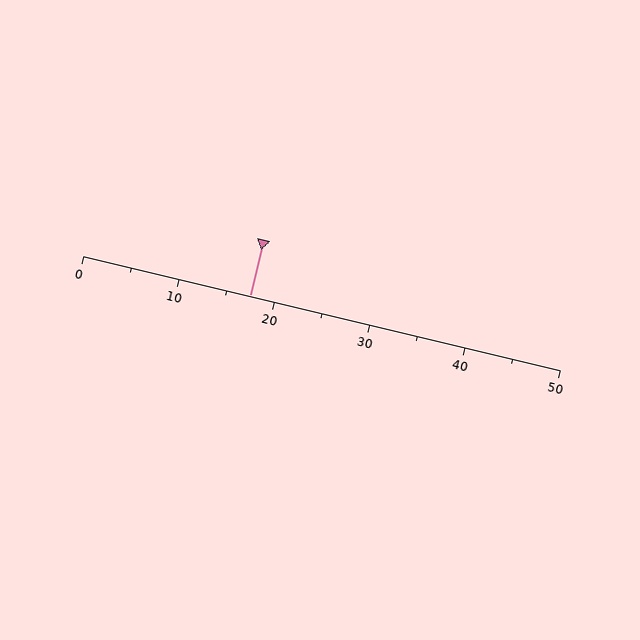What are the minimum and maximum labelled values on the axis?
The axis runs from 0 to 50.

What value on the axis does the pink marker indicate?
The marker indicates approximately 17.5.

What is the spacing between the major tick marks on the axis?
The major ticks are spaced 10 apart.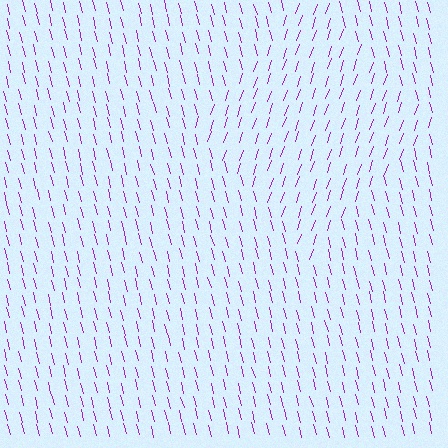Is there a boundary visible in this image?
Yes, there is a texture boundary formed by a change in line orientation.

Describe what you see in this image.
The image is filled with small purple line segments. A diamond region in the image has lines oriented differently from the surrounding lines, creating a visible texture boundary.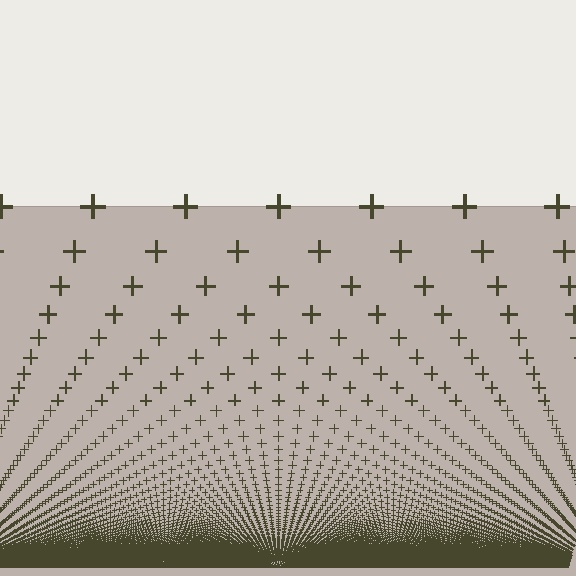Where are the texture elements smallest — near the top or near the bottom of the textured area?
Near the bottom.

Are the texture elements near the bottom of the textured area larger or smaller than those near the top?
Smaller. The gradient is inverted — elements near the bottom are smaller and denser.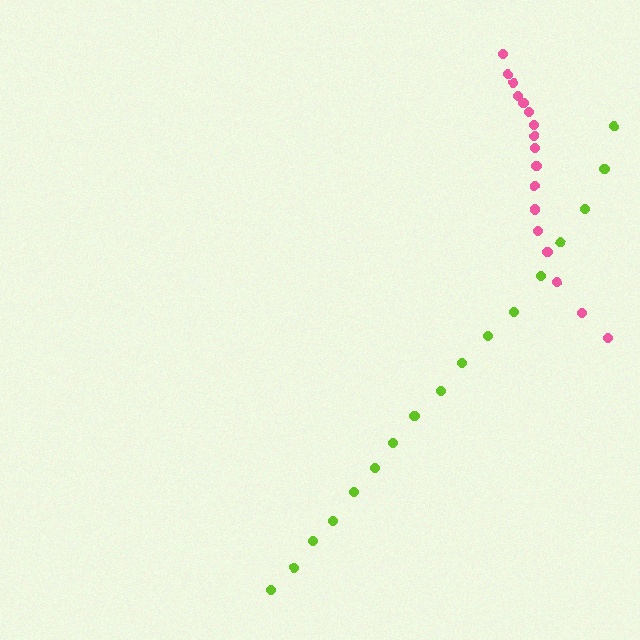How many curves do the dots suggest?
There are 2 distinct paths.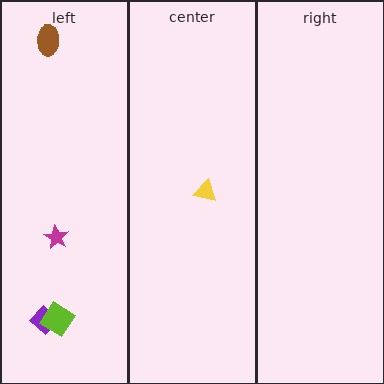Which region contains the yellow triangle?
The center region.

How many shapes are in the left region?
4.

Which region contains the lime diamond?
The left region.